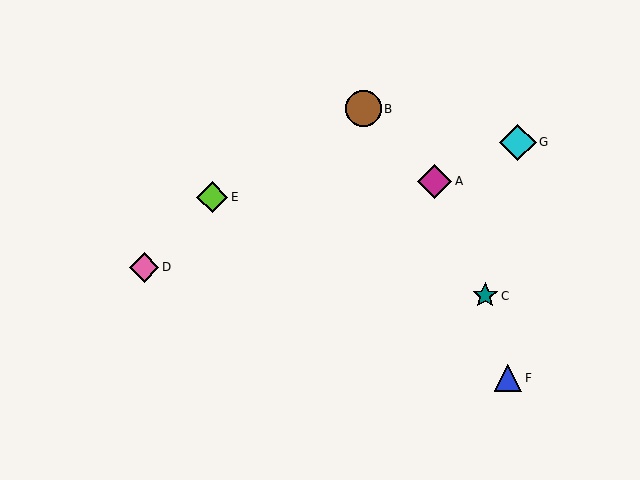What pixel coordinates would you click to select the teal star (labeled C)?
Click at (485, 296) to select the teal star C.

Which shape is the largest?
The cyan diamond (labeled G) is the largest.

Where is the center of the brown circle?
The center of the brown circle is at (363, 109).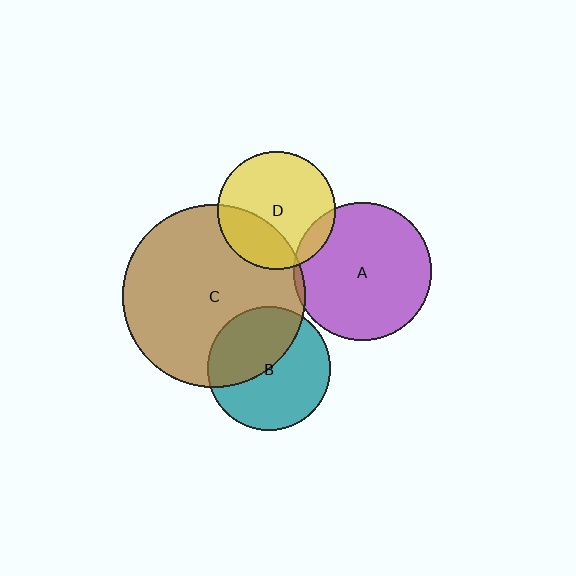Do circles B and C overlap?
Yes.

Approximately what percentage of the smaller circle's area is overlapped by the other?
Approximately 45%.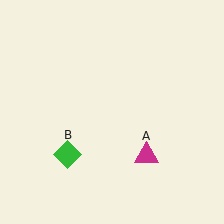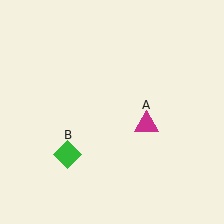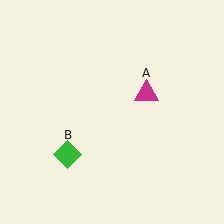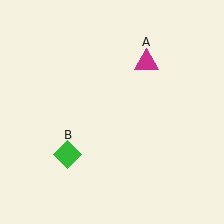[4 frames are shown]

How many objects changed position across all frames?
1 object changed position: magenta triangle (object A).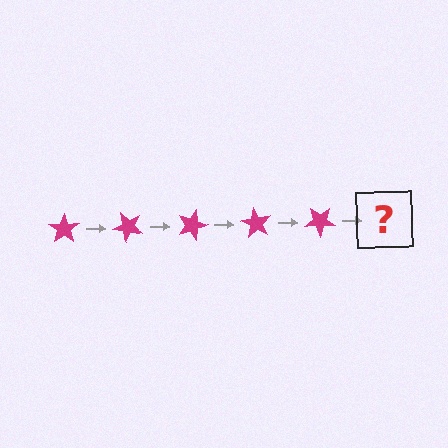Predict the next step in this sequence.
The next step is a magenta star rotated 225 degrees.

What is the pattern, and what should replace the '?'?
The pattern is that the star rotates 45 degrees each step. The '?' should be a magenta star rotated 225 degrees.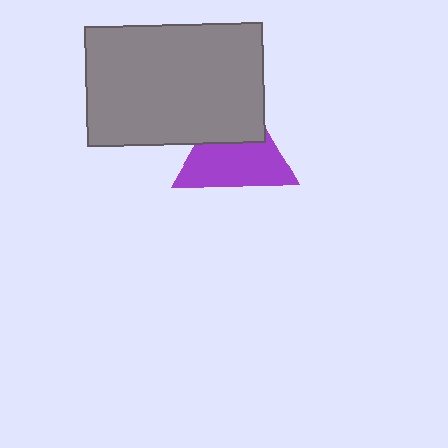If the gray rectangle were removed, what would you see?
You would see the complete purple triangle.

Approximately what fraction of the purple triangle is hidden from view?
Roughly 36% of the purple triangle is hidden behind the gray rectangle.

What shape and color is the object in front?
The object in front is a gray rectangle.